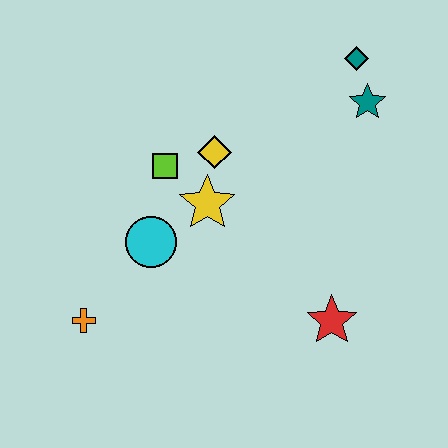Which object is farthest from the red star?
The teal diamond is farthest from the red star.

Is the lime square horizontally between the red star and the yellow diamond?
No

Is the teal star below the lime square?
No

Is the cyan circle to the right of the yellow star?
No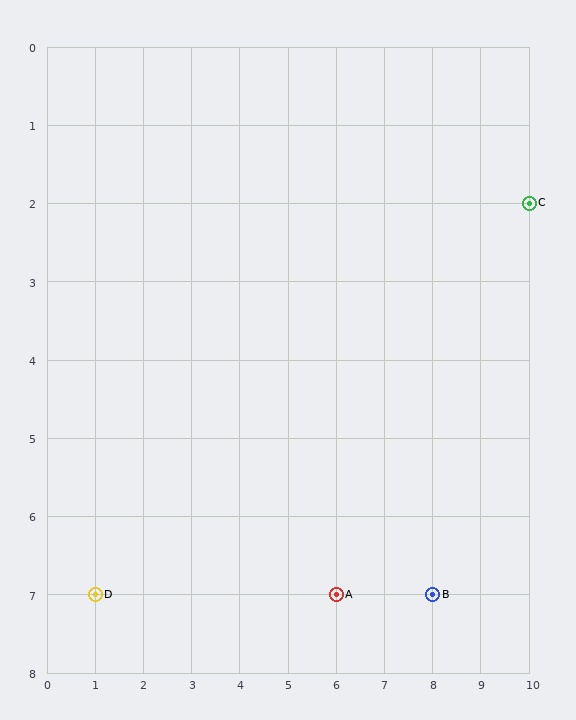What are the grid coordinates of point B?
Point B is at grid coordinates (8, 7).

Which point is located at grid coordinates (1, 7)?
Point D is at (1, 7).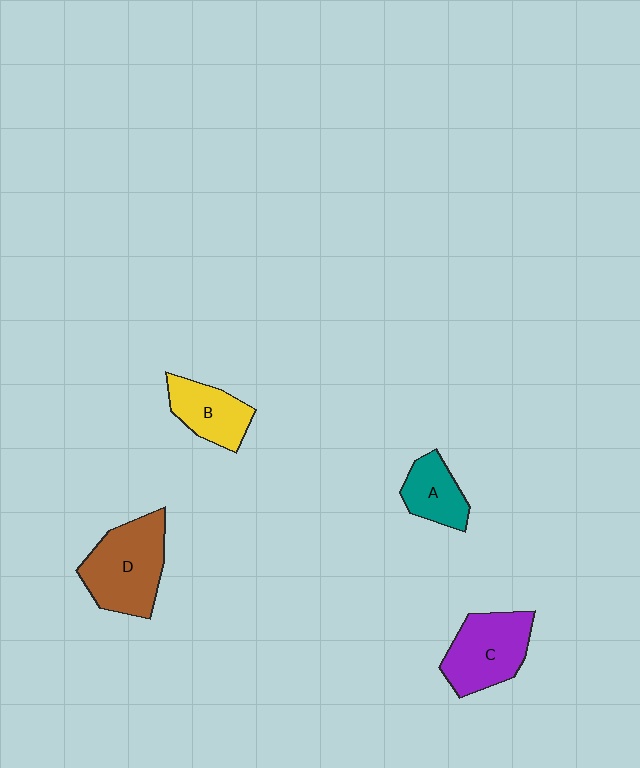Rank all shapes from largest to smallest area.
From largest to smallest: D (brown), C (purple), B (yellow), A (teal).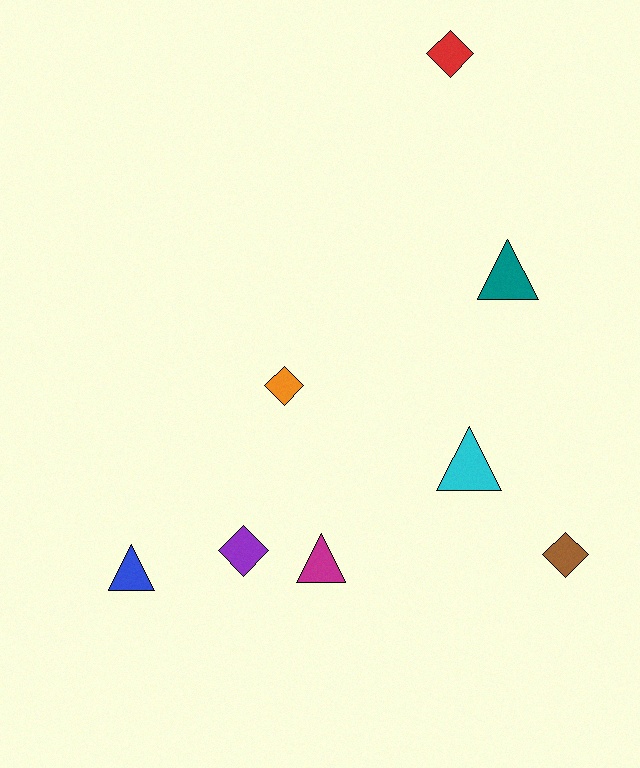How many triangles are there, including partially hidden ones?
There are 4 triangles.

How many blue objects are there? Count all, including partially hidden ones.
There is 1 blue object.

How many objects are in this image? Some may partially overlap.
There are 8 objects.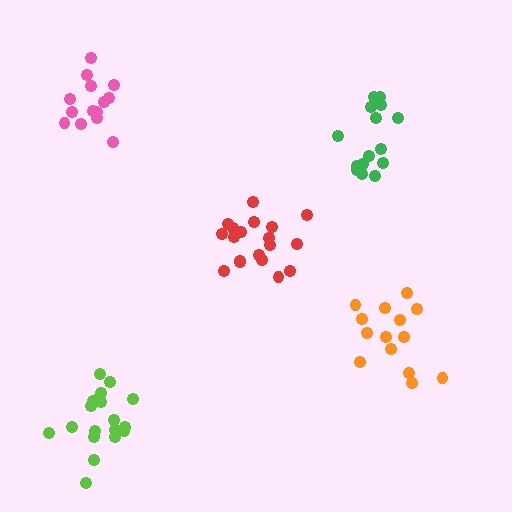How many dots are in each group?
Group 1: 14 dots, Group 2: 15 dots, Group 3: 19 dots, Group 4: 15 dots, Group 5: 19 dots (82 total).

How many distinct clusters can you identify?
There are 5 distinct clusters.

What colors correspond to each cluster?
The clusters are colored: orange, green, lime, pink, red.